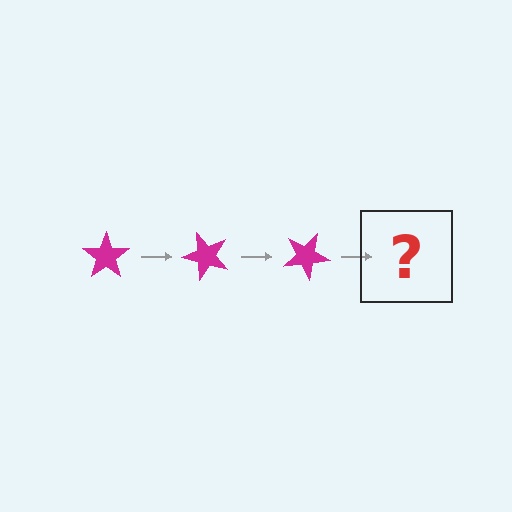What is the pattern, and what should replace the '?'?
The pattern is that the star rotates 50 degrees each step. The '?' should be a magenta star rotated 150 degrees.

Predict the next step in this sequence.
The next step is a magenta star rotated 150 degrees.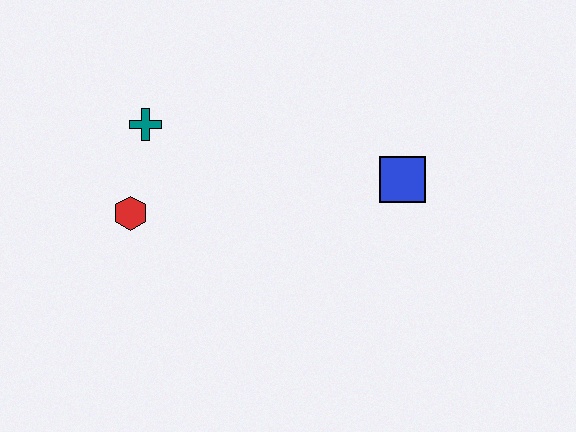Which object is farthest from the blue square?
The red hexagon is farthest from the blue square.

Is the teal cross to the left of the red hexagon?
No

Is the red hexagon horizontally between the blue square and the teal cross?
No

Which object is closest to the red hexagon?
The teal cross is closest to the red hexagon.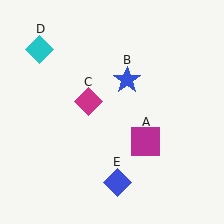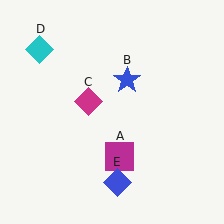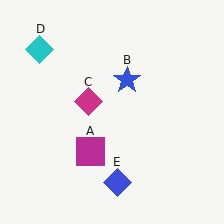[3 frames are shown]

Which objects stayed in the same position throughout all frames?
Blue star (object B) and magenta diamond (object C) and cyan diamond (object D) and blue diamond (object E) remained stationary.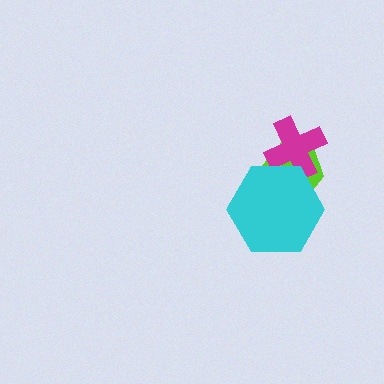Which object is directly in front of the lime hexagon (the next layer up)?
The magenta cross is directly in front of the lime hexagon.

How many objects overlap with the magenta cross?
2 objects overlap with the magenta cross.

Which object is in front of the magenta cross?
The cyan hexagon is in front of the magenta cross.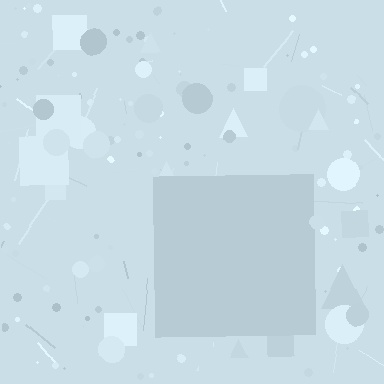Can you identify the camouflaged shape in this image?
The camouflaged shape is a square.